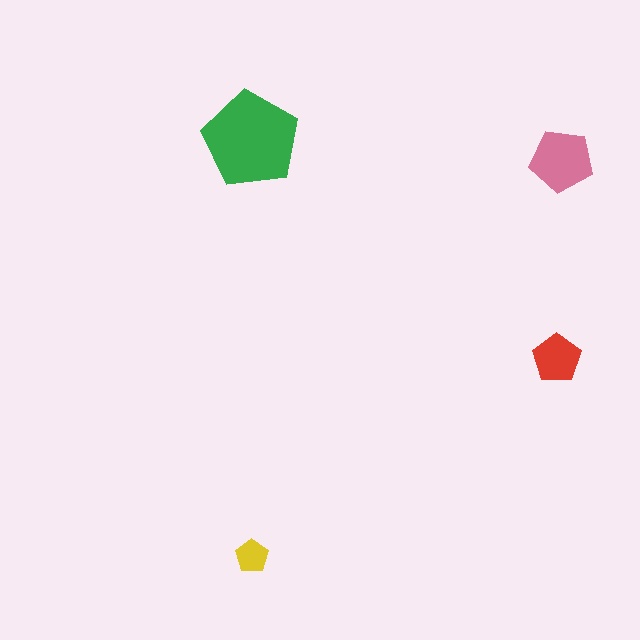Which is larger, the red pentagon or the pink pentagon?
The pink one.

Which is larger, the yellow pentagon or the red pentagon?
The red one.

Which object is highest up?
The green pentagon is topmost.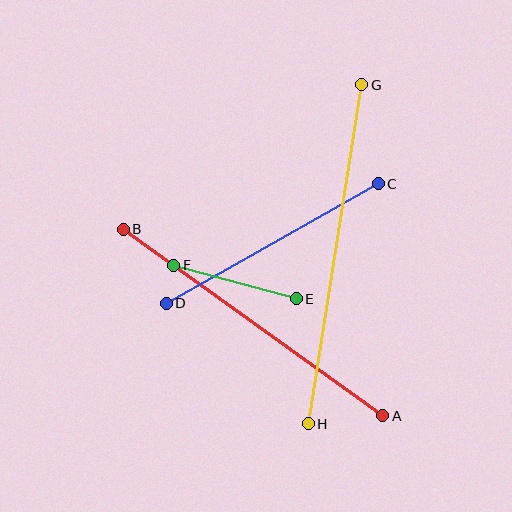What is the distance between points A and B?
The distance is approximately 319 pixels.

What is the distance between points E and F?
The distance is approximately 127 pixels.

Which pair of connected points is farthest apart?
Points G and H are farthest apart.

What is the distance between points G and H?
The distance is approximately 343 pixels.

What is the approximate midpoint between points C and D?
The midpoint is at approximately (272, 243) pixels.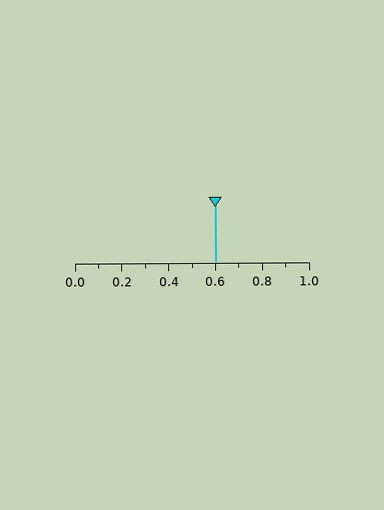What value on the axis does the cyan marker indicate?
The marker indicates approximately 0.6.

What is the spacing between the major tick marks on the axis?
The major ticks are spaced 0.2 apart.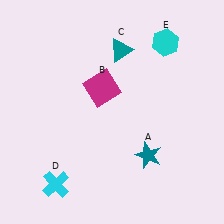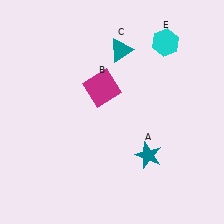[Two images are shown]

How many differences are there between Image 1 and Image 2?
There is 1 difference between the two images.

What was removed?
The cyan cross (D) was removed in Image 2.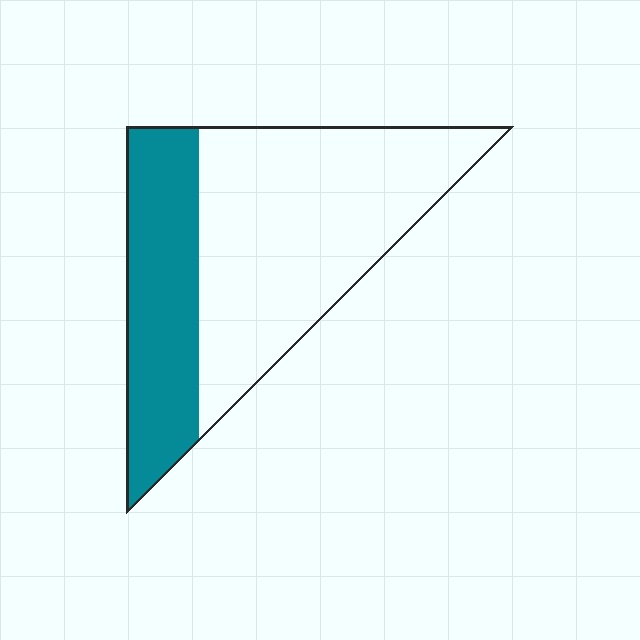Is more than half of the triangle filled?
No.